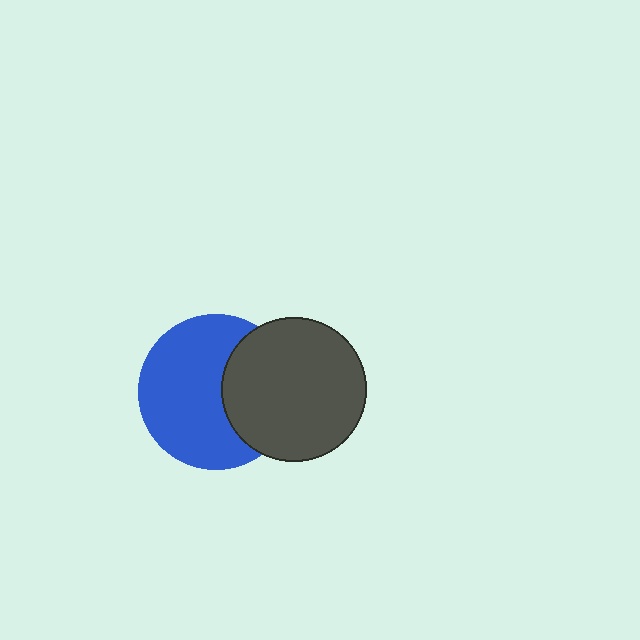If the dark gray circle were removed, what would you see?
You would see the complete blue circle.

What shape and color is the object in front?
The object in front is a dark gray circle.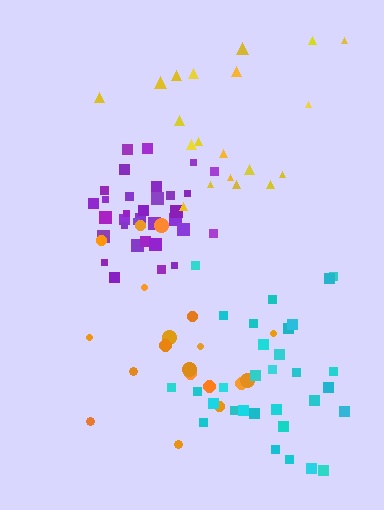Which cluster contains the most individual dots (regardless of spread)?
Purple (34).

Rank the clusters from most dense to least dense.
purple, cyan, orange, yellow.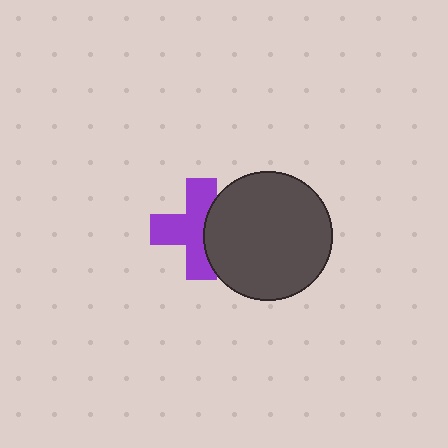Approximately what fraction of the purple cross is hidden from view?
Roughly 34% of the purple cross is hidden behind the dark gray circle.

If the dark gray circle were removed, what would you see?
You would see the complete purple cross.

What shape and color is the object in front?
The object in front is a dark gray circle.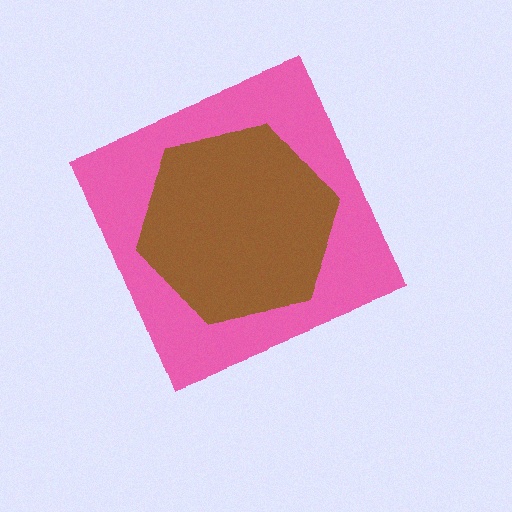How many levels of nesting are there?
2.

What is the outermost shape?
The pink diamond.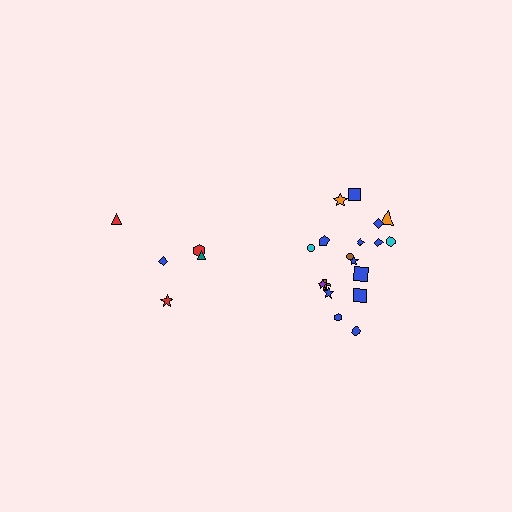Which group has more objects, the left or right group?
The right group.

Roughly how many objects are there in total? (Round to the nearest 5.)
Roughly 25 objects in total.